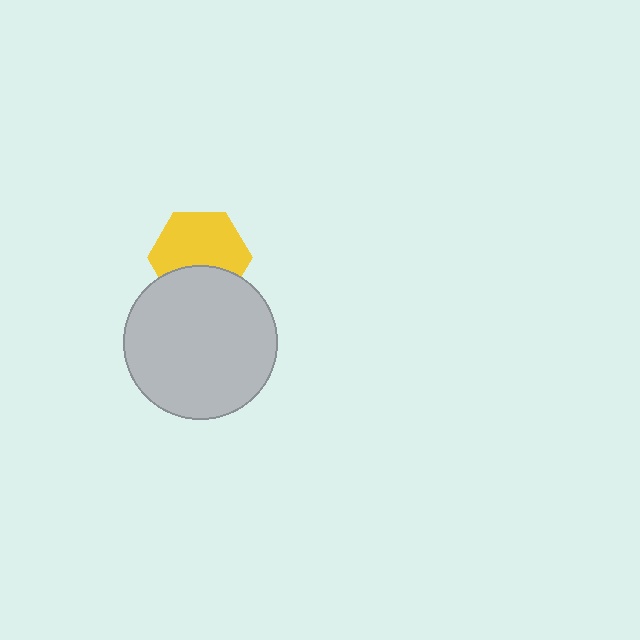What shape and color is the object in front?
The object in front is a light gray circle.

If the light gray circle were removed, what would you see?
You would see the complete yellow hexagon.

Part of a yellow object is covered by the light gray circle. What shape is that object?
It is a hexagon.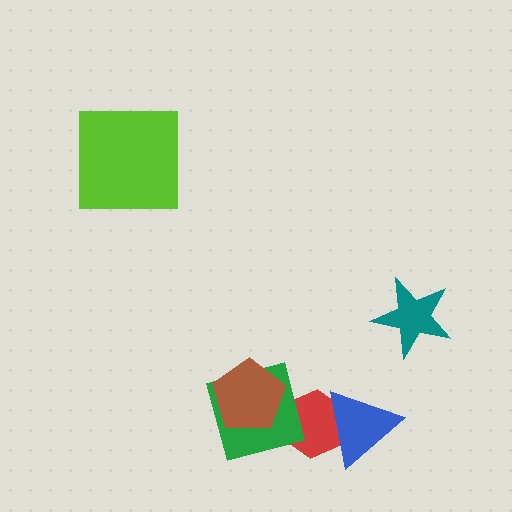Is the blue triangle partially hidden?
No, no other shape covers it.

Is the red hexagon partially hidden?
Yes, it is partially covered by another shape.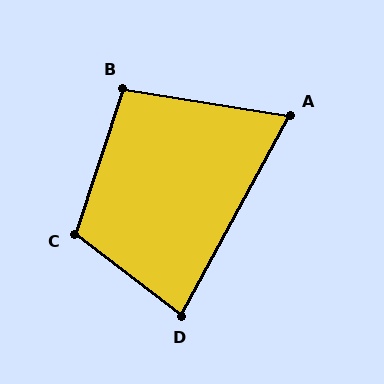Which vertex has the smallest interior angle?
A, at approximately 71 degrees.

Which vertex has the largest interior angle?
C, at approximately 109 degrees.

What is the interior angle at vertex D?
Approximately 81 degrees (acute).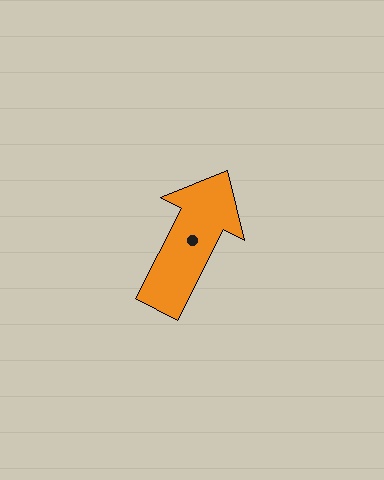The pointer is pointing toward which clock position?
Roughly 1 o'clock.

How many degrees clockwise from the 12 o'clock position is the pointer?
Approximately 27 degrees.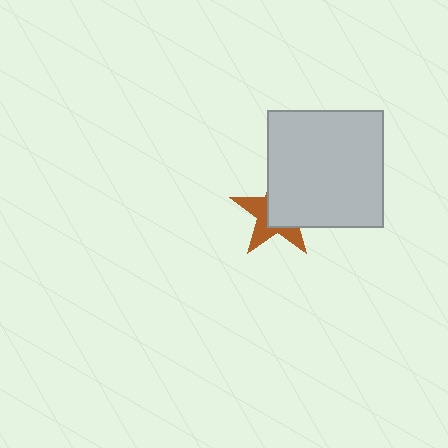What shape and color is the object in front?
The object in front is a light gray square.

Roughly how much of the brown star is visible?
About half of it is visible (roughly 46%).